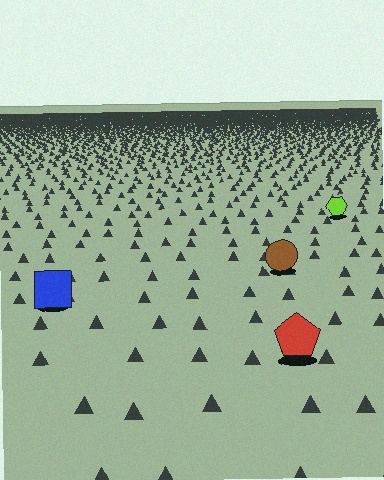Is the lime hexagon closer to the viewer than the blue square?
No. The blue square is closer — you can tell from the texture gradient: the ground texture is coarser near it.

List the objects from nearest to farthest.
From nearest to farthest: the red pentagon, the blue square, the brown circle, the lime hexagon.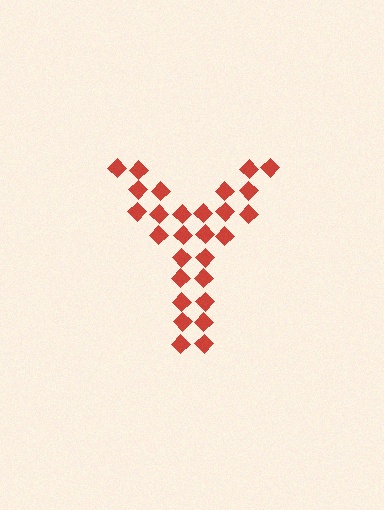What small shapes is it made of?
It is made of small diamonds.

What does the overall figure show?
The overall figure shows the letter Y.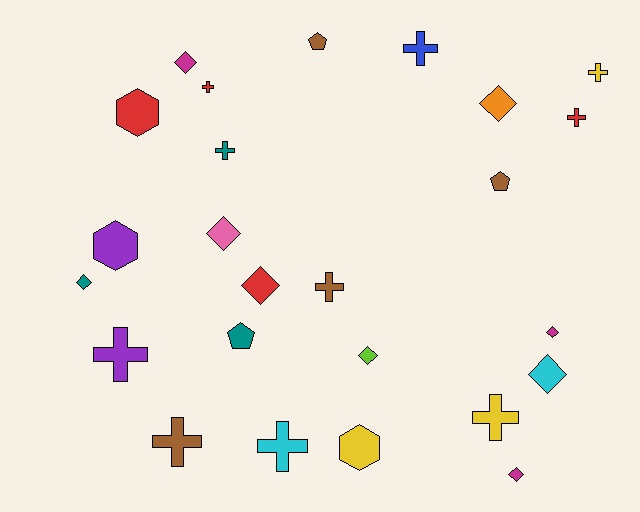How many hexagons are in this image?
There are 3 hexagons.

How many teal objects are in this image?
There are 3 teal objects.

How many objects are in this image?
There are 25 objects.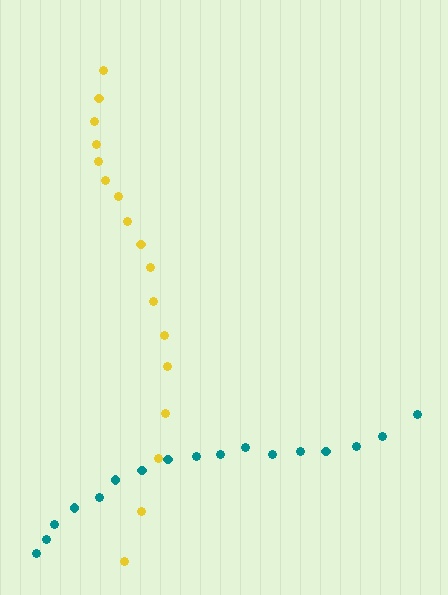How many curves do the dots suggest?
There are 2 distinct paths.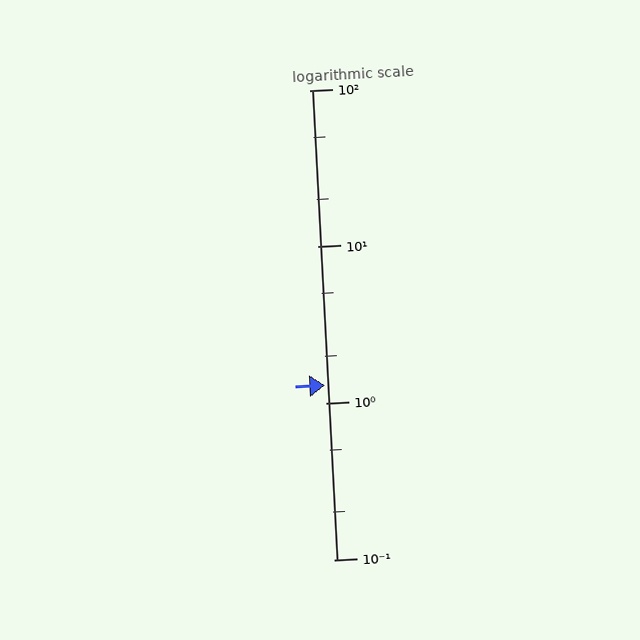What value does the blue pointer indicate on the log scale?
The pointer indicates approximately 1.3.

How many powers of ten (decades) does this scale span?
The scale spans 3 decades, from 0.1 to 100.